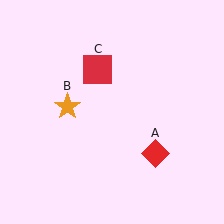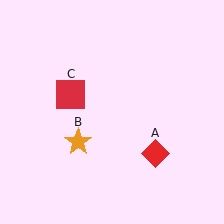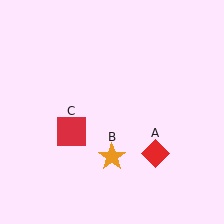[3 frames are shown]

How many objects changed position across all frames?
2 objects changed position: orange star (object B), red square (object C).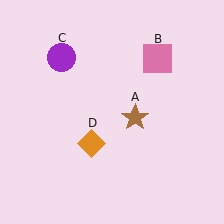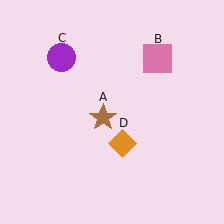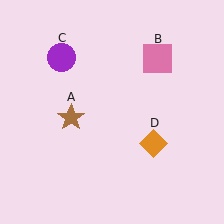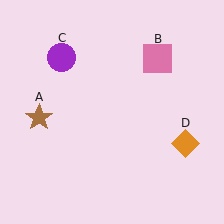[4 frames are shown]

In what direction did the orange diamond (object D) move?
The orange diamond (object D) moved right.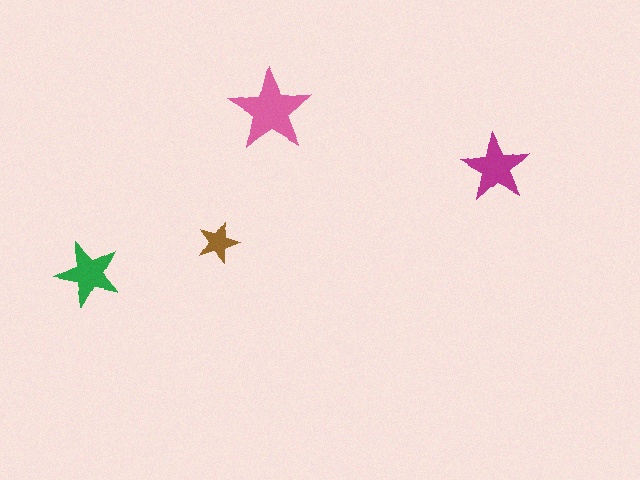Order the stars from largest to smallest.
the pink one, the magenta one, the green one, the brown one.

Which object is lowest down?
The green star is bottommost.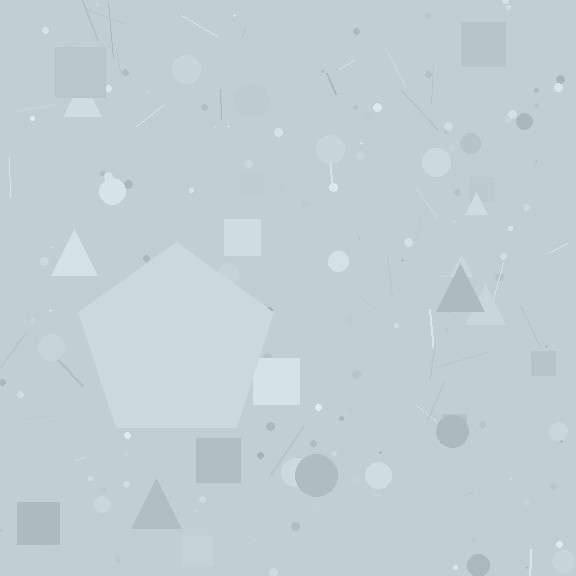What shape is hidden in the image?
A pentagon is hidden in the image.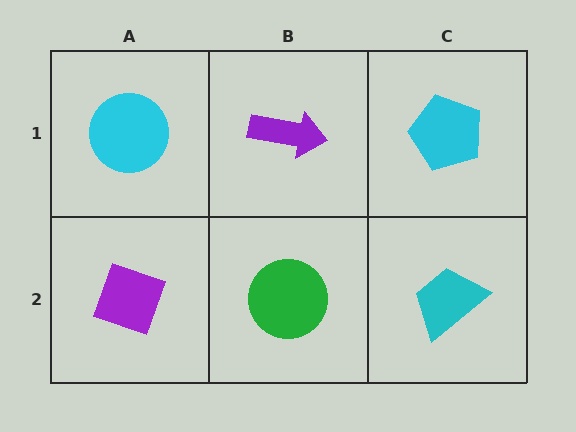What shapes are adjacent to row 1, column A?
A purple diamond (row 2, column A), a purple arrow (row 1, column B).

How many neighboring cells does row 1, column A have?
2.